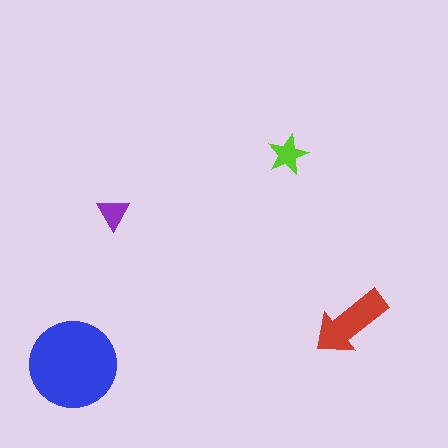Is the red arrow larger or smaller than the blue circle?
Smaller.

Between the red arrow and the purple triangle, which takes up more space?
The red arrow.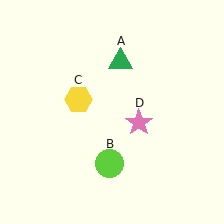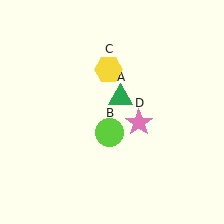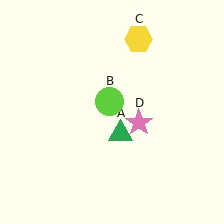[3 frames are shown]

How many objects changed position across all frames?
3 objects changed position: green triangle (object A), lime circle (object B), yellow hexagon (object C).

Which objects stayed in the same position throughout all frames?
Pink star (object D) remained stationary.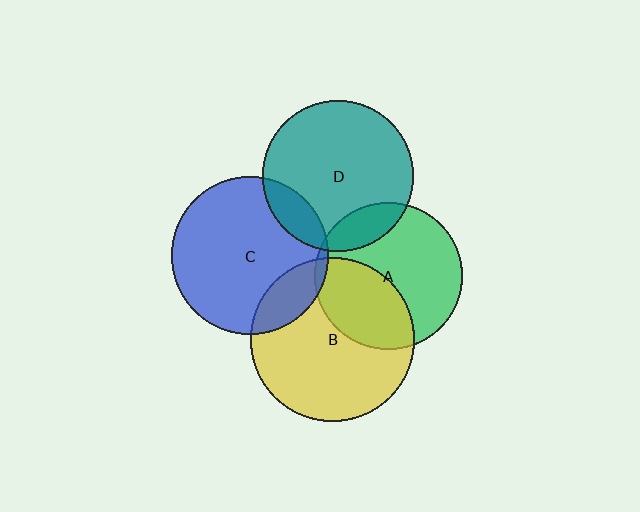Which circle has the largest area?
Circle B (yellow).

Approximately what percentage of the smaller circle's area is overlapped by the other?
Approximately 40%.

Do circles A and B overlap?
Yes.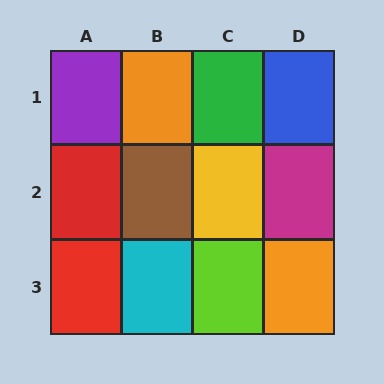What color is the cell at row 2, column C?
Yellow.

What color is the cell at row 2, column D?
Magenta.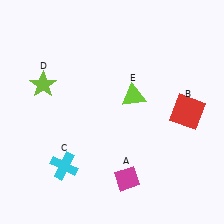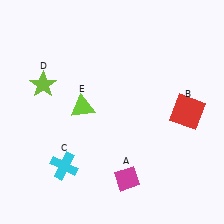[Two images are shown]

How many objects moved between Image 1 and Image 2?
1 object moved between the two images.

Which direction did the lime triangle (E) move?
The lime triangle (E) moved left.